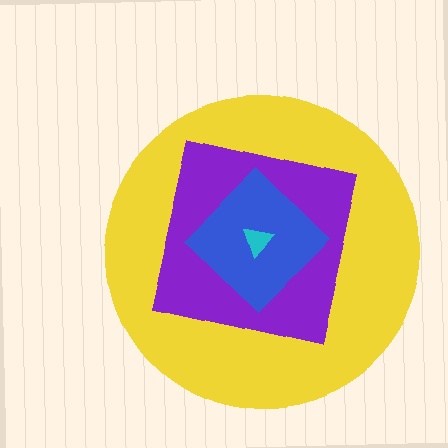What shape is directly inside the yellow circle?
The purple square.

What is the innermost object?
The cyan triangle.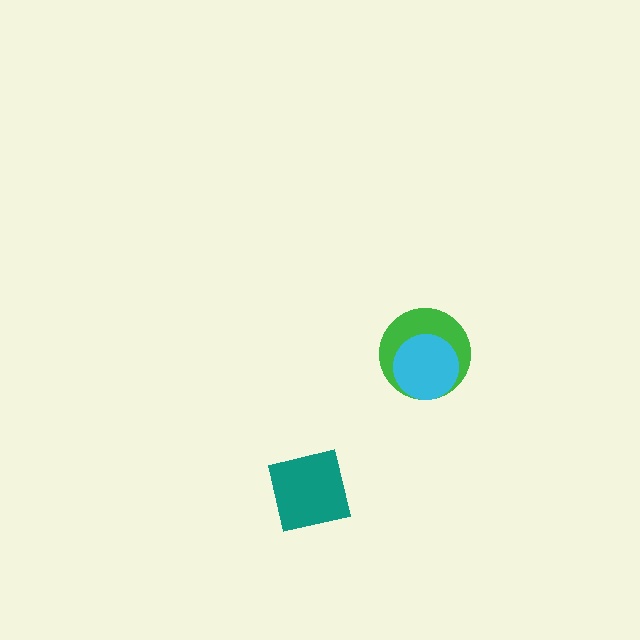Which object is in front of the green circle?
The cyan circle is in front of the green circle.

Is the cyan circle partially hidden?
No, no other shape covers it.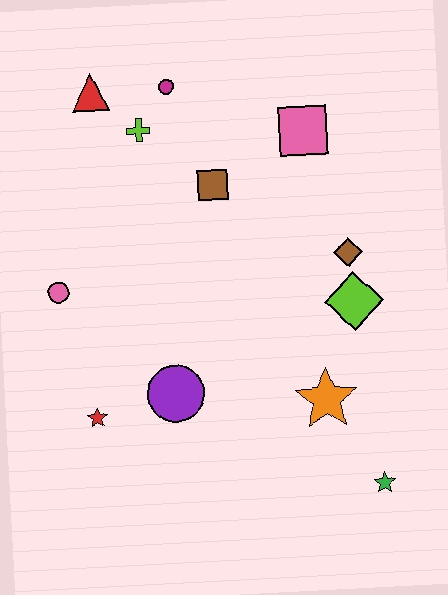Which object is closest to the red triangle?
The lime cross is closest to the red triangle.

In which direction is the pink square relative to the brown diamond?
The pink square is above the brown diamond.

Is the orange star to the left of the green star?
Yes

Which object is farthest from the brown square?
The green star is farthest from the brown square.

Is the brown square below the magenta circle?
Yes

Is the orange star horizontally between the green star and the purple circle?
Yes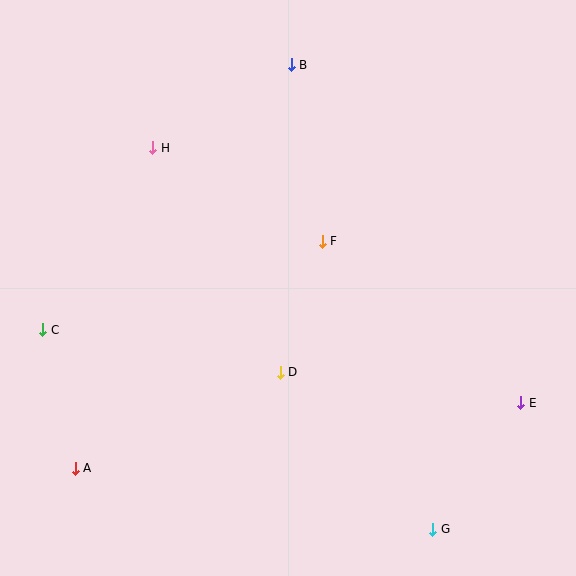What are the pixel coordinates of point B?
Point B is at (291, 65).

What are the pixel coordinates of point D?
Point D is at (280, 372).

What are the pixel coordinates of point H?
Point H is at (153, 148).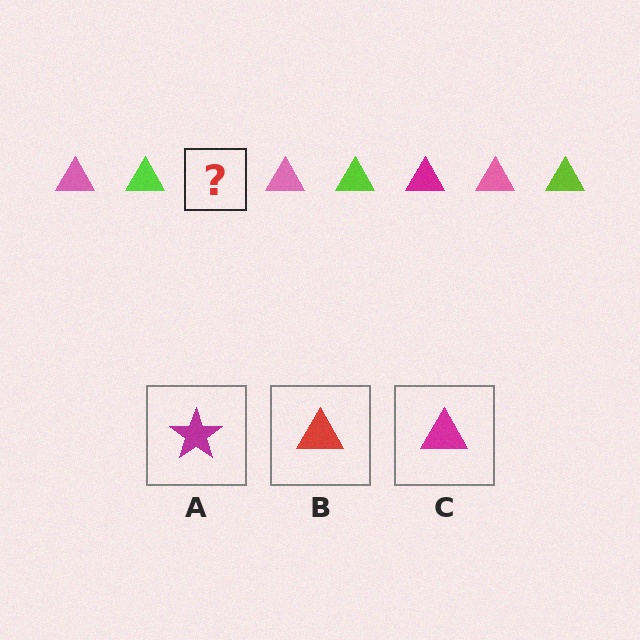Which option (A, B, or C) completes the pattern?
C.